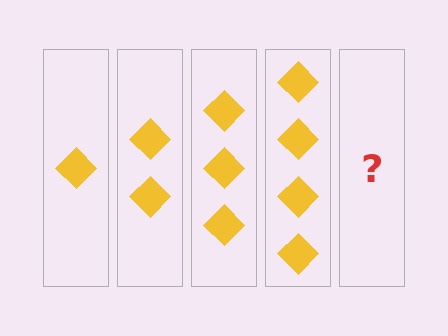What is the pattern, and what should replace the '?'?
The pattern is that each step adds one more diamond. The '?' should be 5 diamonds.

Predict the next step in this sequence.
The next step is 5 diamonds.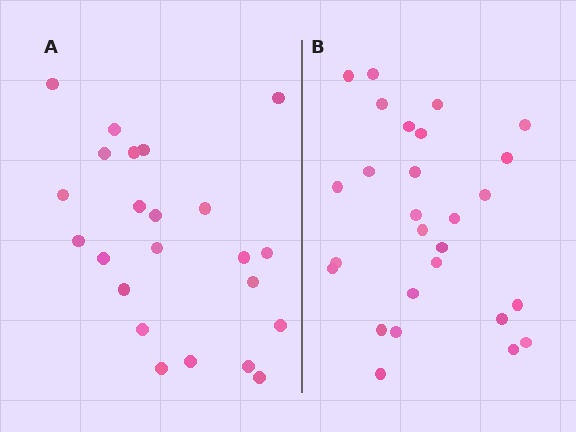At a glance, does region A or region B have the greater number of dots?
Region B (the right region) has more dots.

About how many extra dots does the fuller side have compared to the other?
Region B has about 4 more dots than region A.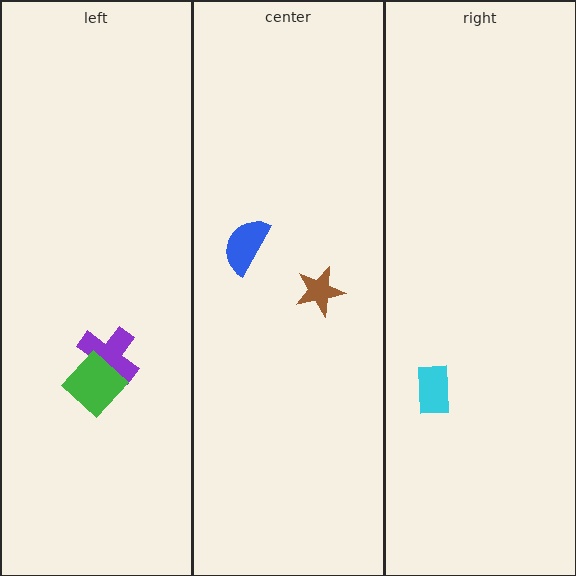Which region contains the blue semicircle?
The center region.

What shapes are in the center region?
The brown star, the blue semicircle.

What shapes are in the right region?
The cyan rectangle.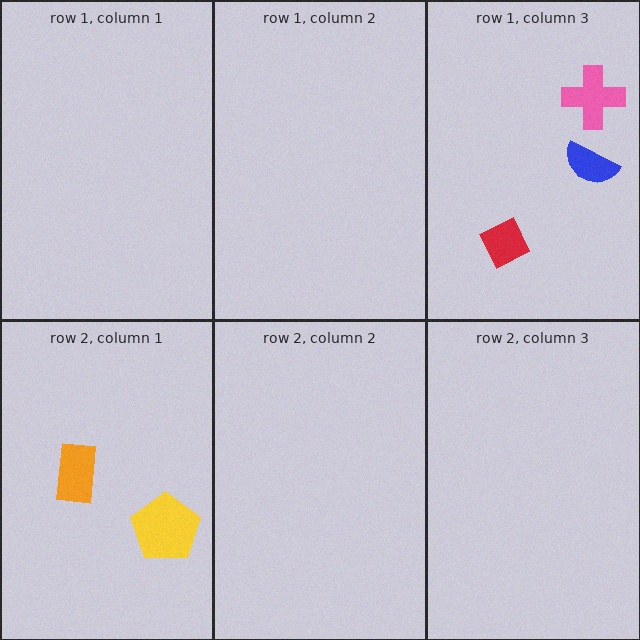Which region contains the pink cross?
The row 1, column 3 region.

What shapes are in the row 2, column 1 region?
The yellow pentagon, the orange rectangle.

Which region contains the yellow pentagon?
The row 2, column 1 region.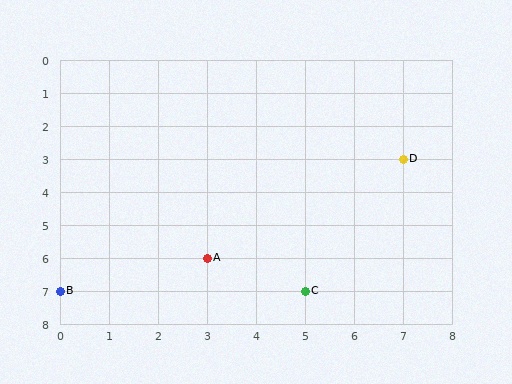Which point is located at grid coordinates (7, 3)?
Point D is at (7, 3).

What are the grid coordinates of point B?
Point B is at grid coordinates (0, 7).